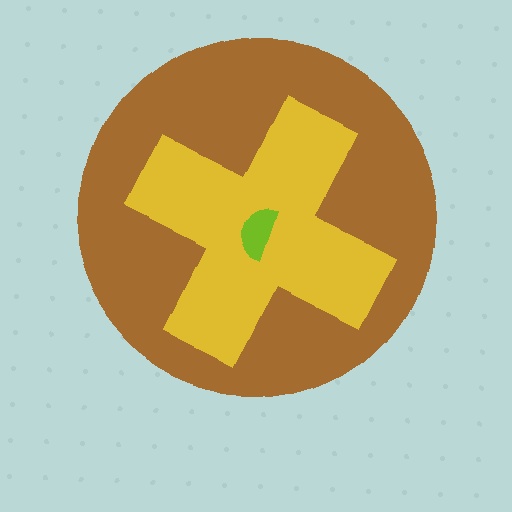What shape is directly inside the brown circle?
The yellow cross.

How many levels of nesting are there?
3.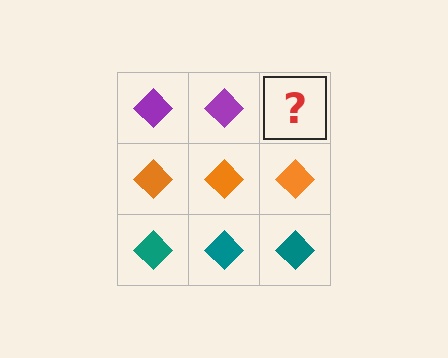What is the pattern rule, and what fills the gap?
The rule is that each row has a consistent color. The gap should be filled with a purple diamond.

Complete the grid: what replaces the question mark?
The question mark should be replaced with a purple diamond.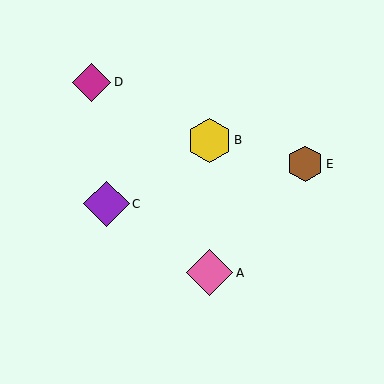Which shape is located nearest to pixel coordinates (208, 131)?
The yellow hexagon (labeled B) at (210, 140) is nearest to that location.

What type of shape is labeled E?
Shape E is a brown hexagon.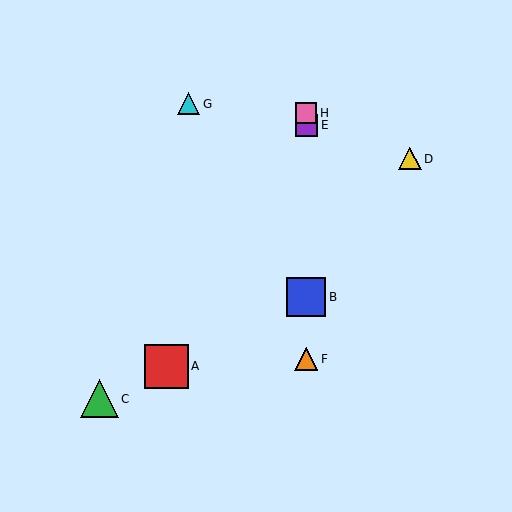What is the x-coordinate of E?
Object E is at x≈306.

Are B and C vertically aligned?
No, B is at x≈306 and C is at x≈99.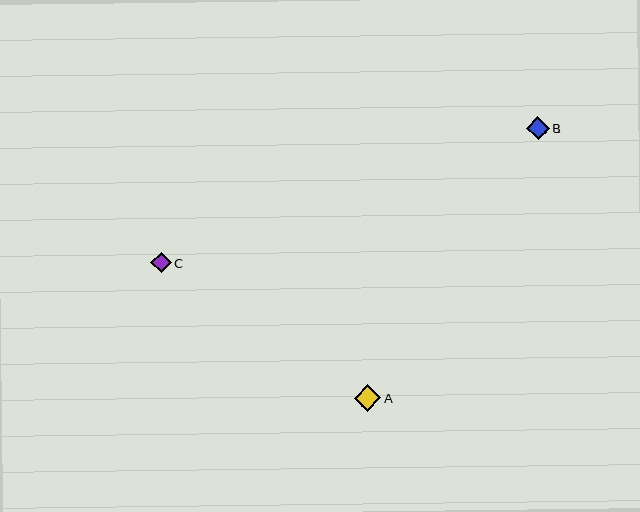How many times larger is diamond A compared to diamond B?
Diamond A is approximately 1.1 times the size of diamond B.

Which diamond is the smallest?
Diamond C is the smallest with a size of approximately 20 pixels.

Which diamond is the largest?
Diamond A is the largest with a size of approximately 27 pixels.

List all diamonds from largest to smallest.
From largest to smallest: A, B, C.